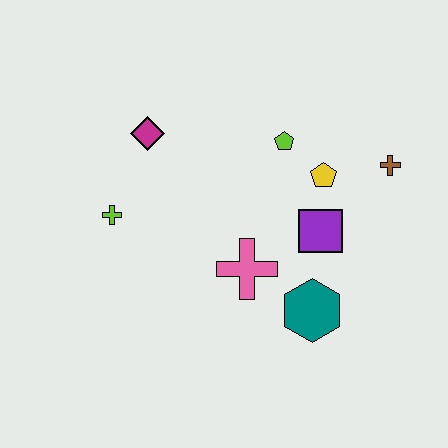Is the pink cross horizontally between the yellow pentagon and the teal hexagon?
No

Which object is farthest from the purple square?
The lime cross is farthest from the purple square.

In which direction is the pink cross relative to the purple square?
The pink cross is to the left of the purple square.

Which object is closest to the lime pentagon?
The yellow pentagon is closest to the lime pentagon.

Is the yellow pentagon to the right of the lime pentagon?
Yes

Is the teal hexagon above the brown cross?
No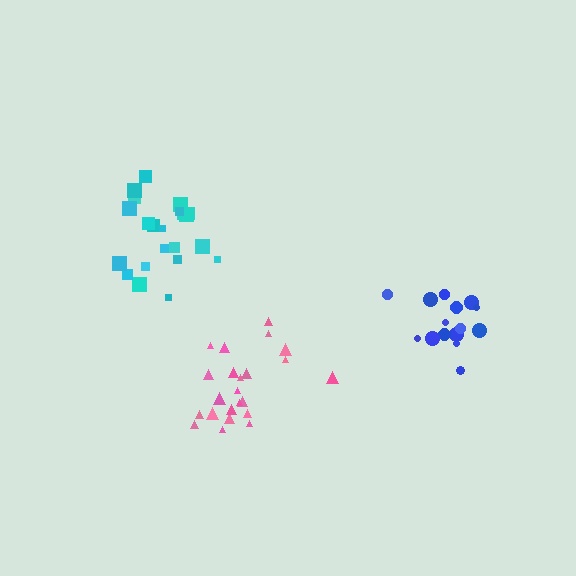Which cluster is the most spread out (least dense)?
Cyan.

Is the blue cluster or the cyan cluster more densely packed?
Blue.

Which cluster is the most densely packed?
Blue.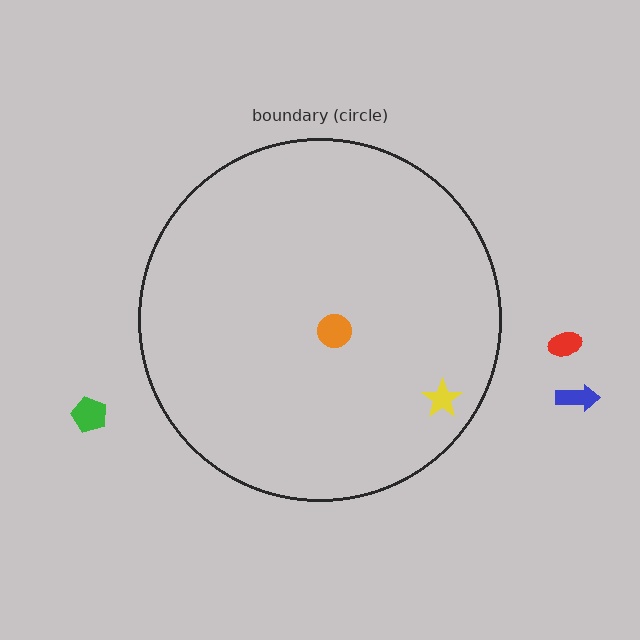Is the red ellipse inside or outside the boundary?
Outside.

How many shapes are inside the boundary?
2 inside, 3 outside.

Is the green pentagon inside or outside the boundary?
Outside.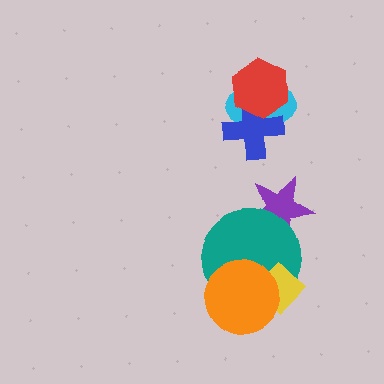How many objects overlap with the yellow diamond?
2 objects overlap with the yellow diamond.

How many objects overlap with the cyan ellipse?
2 objects overlap with the cyan ellipse.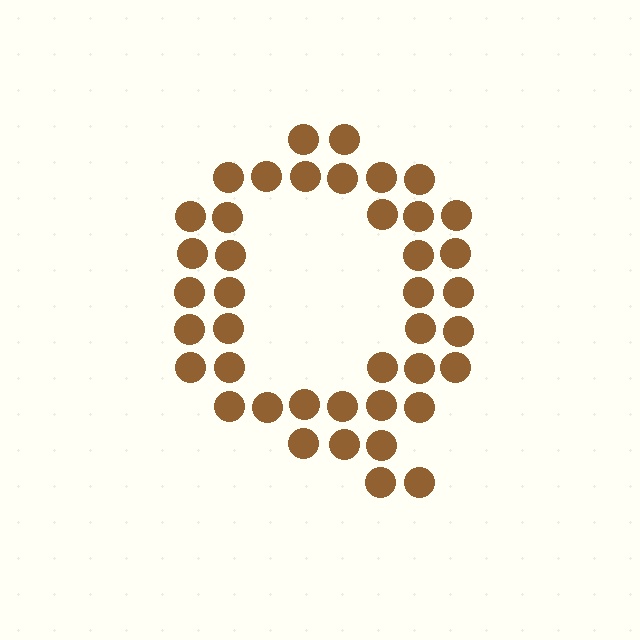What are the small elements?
The small elements are circles.